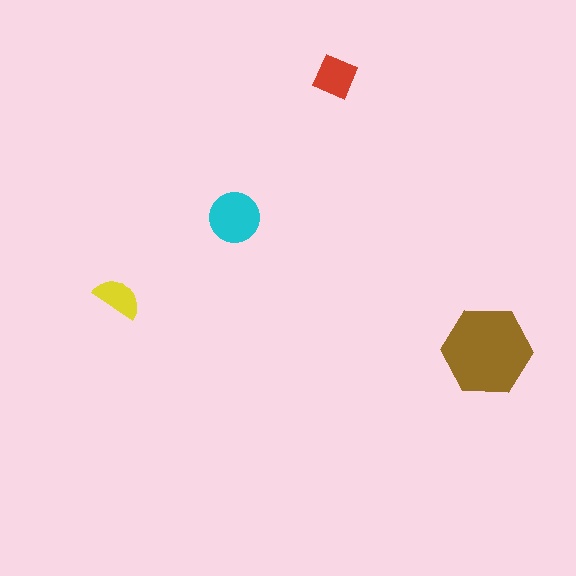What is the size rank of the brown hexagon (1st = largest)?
1st.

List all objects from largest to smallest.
The brown hexagon, the cyan circle, the red diamond, the yellow semicircle.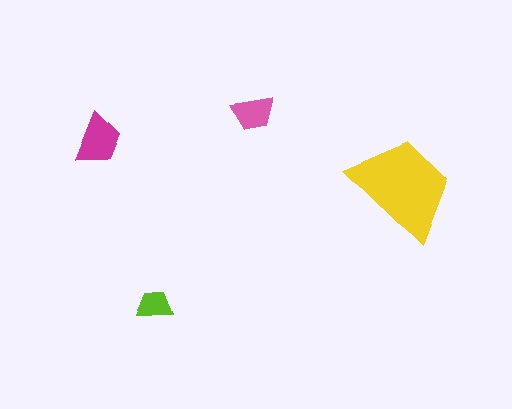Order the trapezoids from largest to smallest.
the yellow one, the magenta one, the pink one, the lime one.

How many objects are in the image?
There are 4 objects in the image.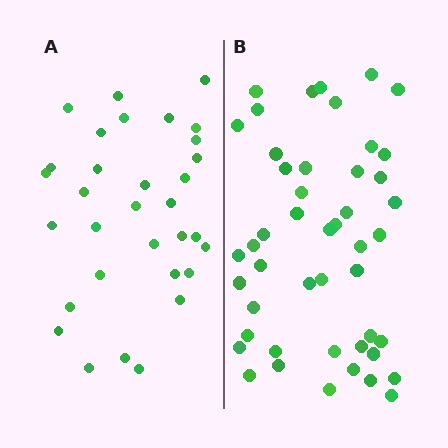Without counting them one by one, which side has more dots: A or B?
Region B (the right region) has more dots.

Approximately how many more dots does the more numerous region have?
Region B has approximately 15 more dots than region A.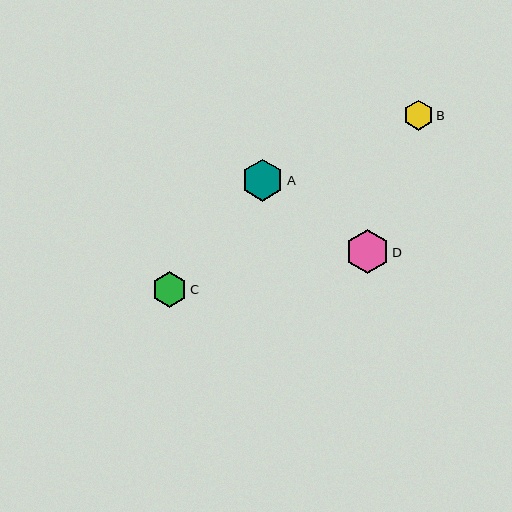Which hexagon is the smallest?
Hexagon B is the smallest with a size of approximately 30 pixels.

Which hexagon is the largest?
Hexagon D is the largest with a size of approximately 44 pixels.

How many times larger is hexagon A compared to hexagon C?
Hexagon A is approximately 1.2 times the size of hexagon C.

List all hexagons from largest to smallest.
From largest to smallest: D, A, C, B.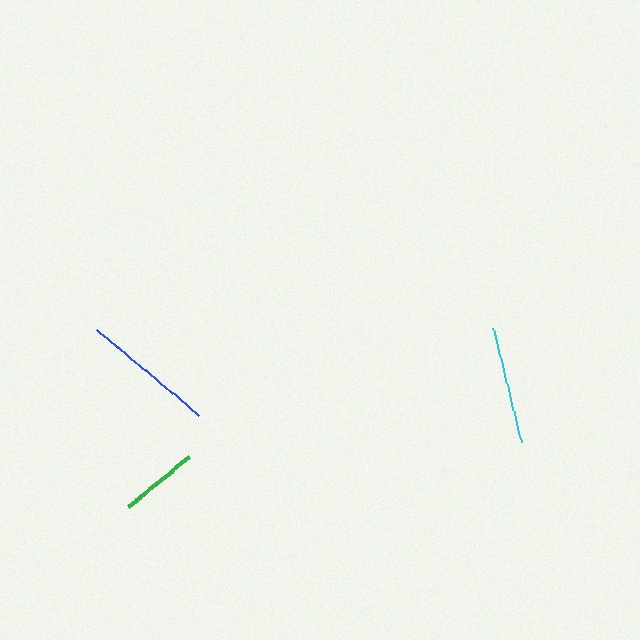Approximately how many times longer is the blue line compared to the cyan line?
The blue line is approximately 1.1 times the length of the cyan line.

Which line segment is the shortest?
The green line is the shortest at approximately 79 pixels.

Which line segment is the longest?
The blue line is the longest at approximately 133 pixels.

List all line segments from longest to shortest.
From longest to shortest: blue, cyan, green.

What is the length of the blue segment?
The blue segment is approximately 133 pixels long.